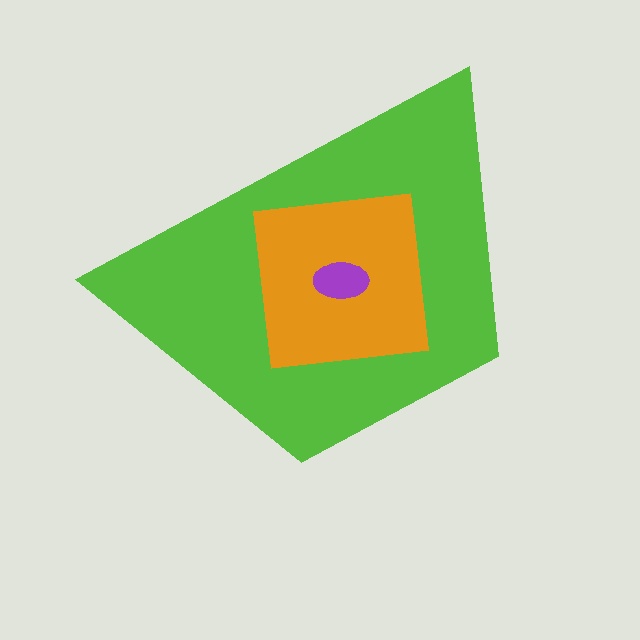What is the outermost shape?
The lime trapezoid.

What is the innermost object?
The purple ellipse.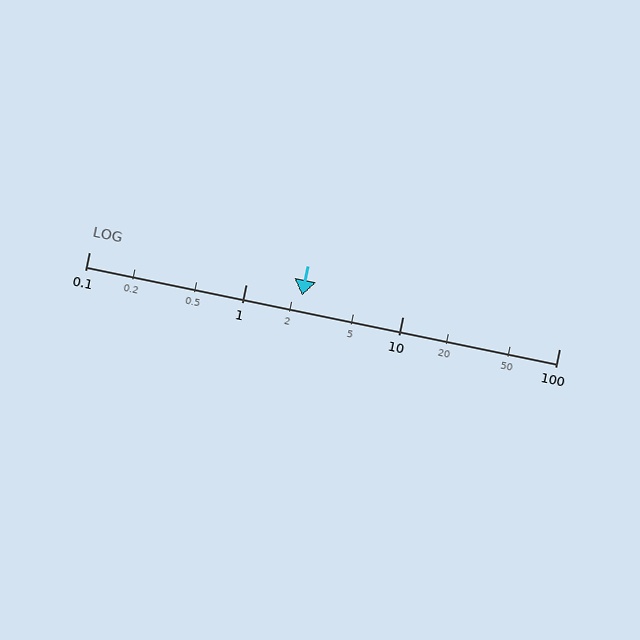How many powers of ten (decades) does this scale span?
The scale spans 3 decades, from 0.1 to 100.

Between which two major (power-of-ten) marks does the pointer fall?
The pointer is between 1 and 10.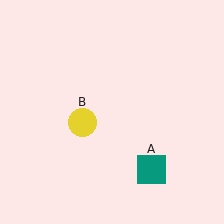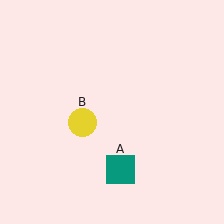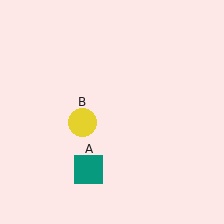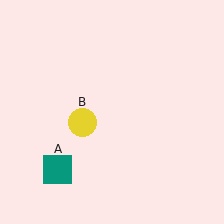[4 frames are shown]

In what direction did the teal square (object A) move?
The teal square (object A) moved left.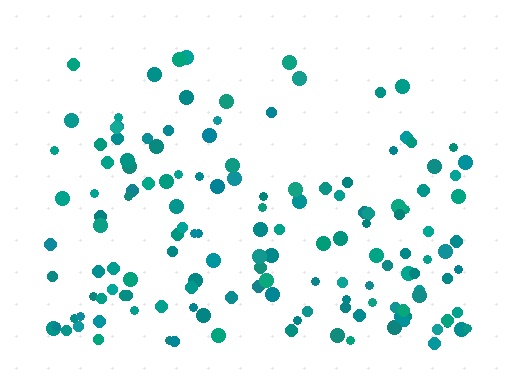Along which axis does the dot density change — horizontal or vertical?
Vertical.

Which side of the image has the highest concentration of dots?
The bottom.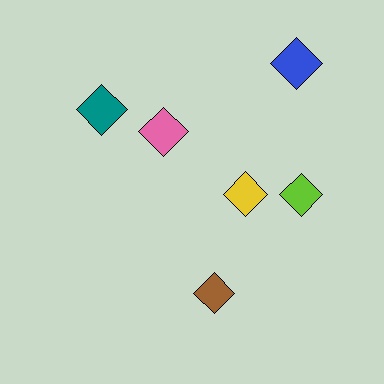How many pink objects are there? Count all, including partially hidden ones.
There is 1 pink object.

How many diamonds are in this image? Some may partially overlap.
There are 6 diamonds.